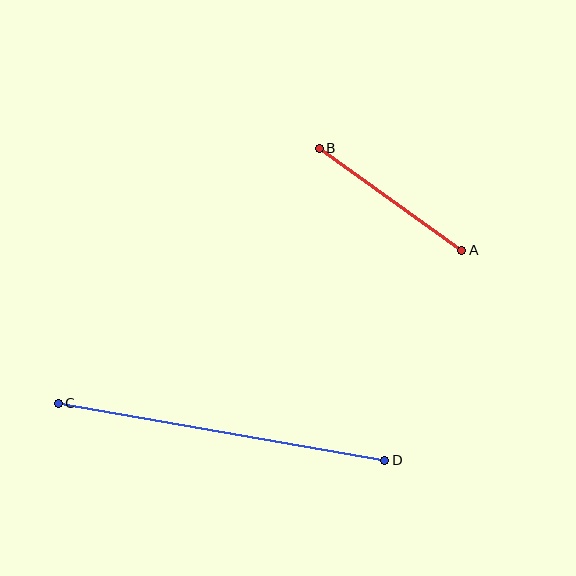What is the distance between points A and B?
The distance is approximately 175 pixels.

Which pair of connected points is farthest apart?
Points C and D are farthest apart.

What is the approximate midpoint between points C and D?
The midpoint is at approximately (221, 432) pixels.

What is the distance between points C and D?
The distance is approximately 331 pixels.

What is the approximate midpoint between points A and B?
The midpoint is at approximately (391, 199) pixels.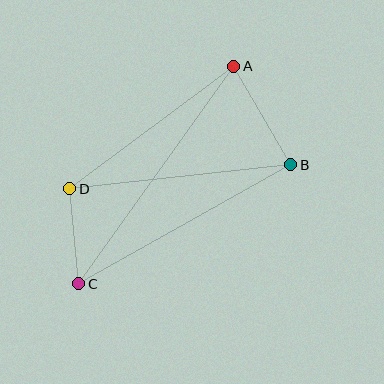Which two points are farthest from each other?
Points A and C are farthest from each other.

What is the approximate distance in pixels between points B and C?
The distance between B and C is approximately 243 pixels.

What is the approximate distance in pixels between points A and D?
The distance between A and D is approximately 205 pixels.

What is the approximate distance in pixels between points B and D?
The distance between B and D is approximately 222 pixels.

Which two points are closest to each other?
Points C and D are closest to each other.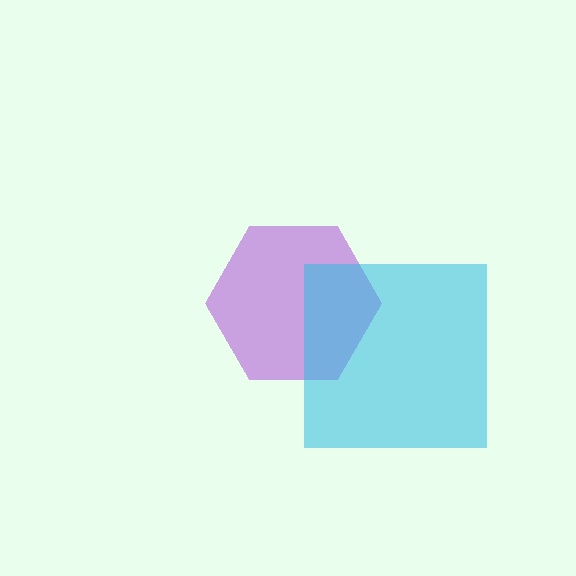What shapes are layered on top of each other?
The layered shapes are: a purple hexagon, a cyan square.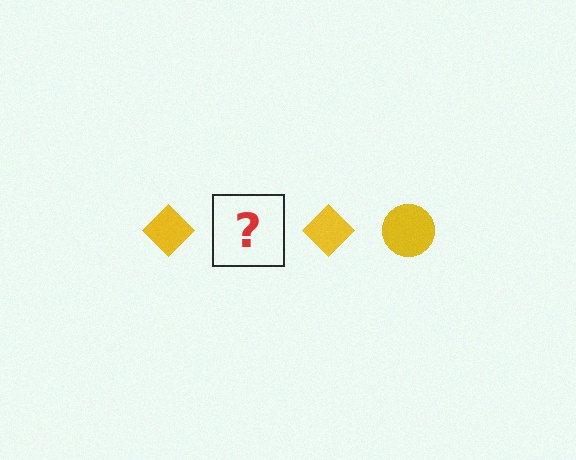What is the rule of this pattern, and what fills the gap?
The rule is that the pattern cycles through diamond, circle shapes in yellow. The gap should be filled with a yellow circle.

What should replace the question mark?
The question mark should be replaced with a yellow circle.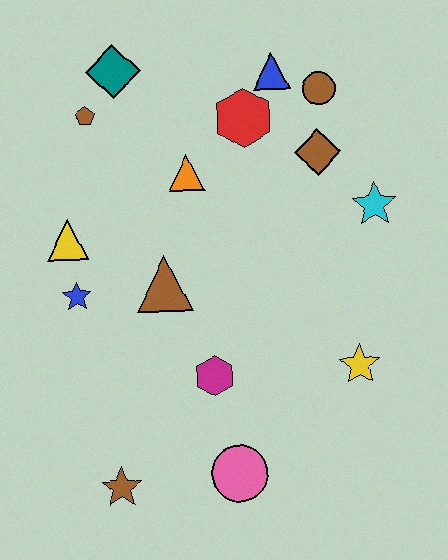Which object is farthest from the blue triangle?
The brown star is farthest from the blue triangle.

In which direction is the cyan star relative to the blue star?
The cyan star is to the right of the blue star.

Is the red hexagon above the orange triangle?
Yes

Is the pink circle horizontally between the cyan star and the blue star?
Yes